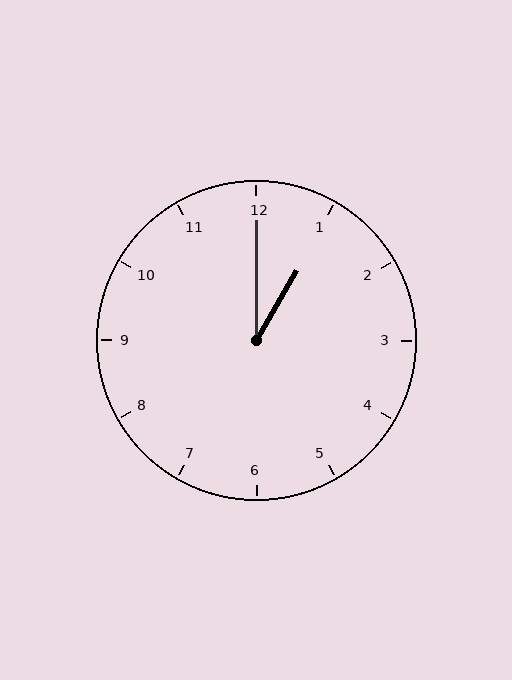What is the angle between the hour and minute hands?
Approximately 30 degrees.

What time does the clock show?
1:00.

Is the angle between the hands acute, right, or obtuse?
It is acute.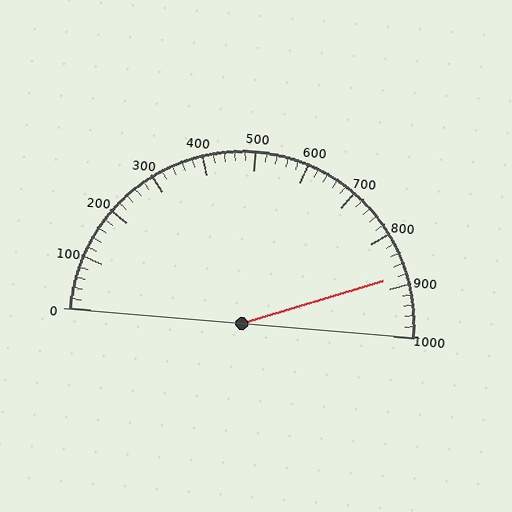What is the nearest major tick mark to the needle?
The nearest major tick mark is 900.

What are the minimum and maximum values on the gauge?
The gauge ranges from 0 to 1000.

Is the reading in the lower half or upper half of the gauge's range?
The reading is in the upper half of the range (0 to 1000).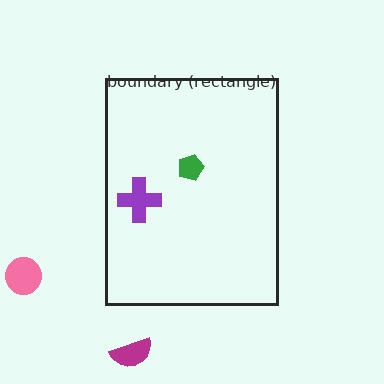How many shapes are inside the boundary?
2 inside, 2 outside.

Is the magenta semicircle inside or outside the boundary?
Outside.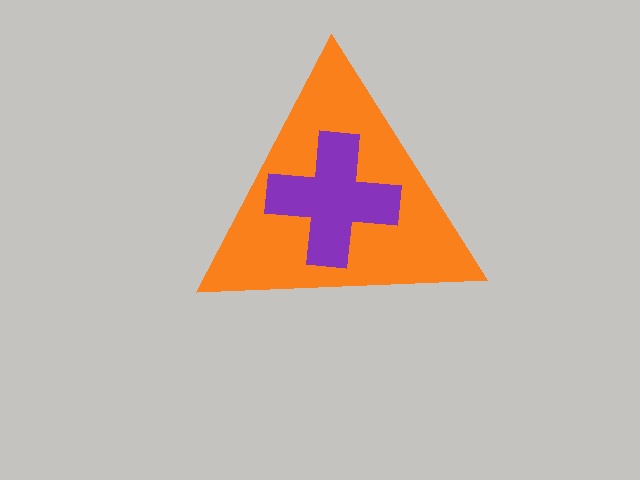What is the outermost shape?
The orange triangle.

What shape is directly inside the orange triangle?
The purple cross.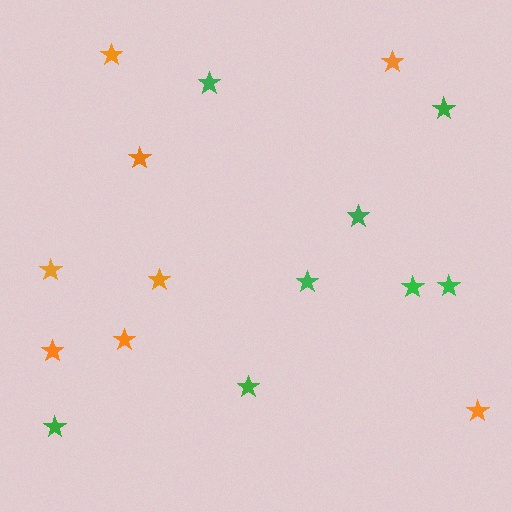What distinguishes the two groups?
There are 2 groups: one group of orange stars (8) and one group of green stars (8).